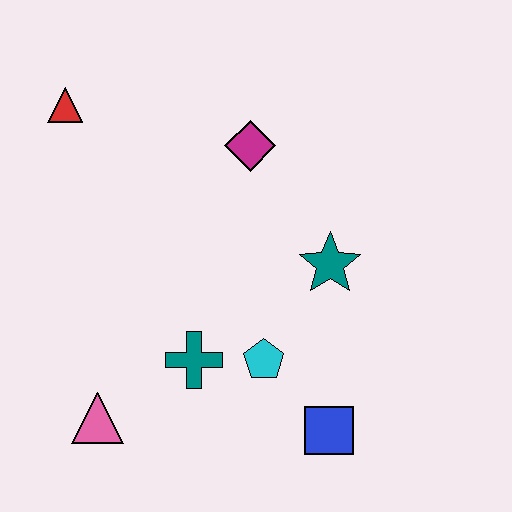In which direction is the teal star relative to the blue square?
The teal star is above the blue square.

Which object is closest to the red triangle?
The magenta diamond is closest to the red triangle.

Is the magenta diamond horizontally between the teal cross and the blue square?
Yes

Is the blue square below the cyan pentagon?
Yes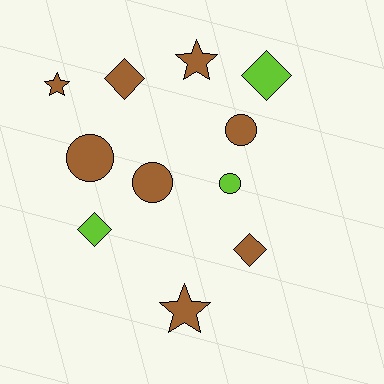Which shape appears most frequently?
Diamond, with 4 objects.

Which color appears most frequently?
Brown, with 8 objects.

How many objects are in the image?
There are 11 objects.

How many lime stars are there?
There are no lime stars.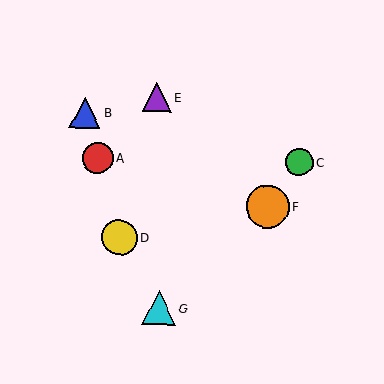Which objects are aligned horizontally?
Objects A, C are aligned horizontally.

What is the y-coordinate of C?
Object C is at y≈162.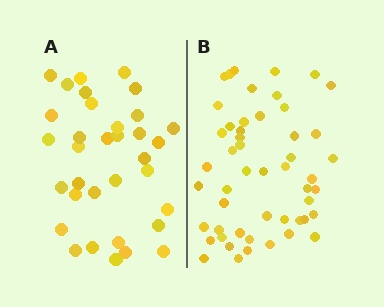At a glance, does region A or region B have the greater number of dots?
Region B (the right region) has more dots.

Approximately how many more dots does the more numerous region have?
Region B has approximately 15 more dots than region A.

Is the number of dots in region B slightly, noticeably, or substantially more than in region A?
Region B has substantially more. The ratio is roughly 1.5 to 1.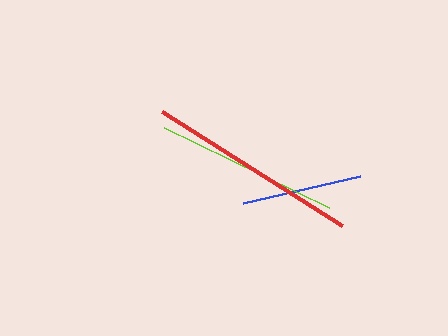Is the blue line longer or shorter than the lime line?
The lime line is longer than the blue line.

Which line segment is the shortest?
The blue line is the shortest at approximately 120 pixels.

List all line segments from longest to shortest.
From longest to shortest: red, lime, blue.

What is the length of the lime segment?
The lime segment is approximately 183 pixels long.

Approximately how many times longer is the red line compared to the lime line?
The red line is approximately 1.2 times the length of the lime line.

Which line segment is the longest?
The red line is the longest at approximately 213 pixels.